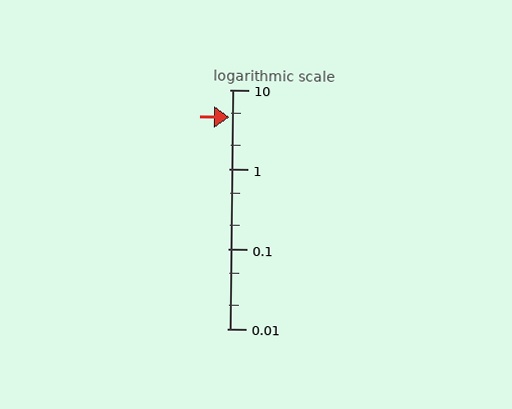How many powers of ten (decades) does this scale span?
The scale spans 3 decades, from 0.01 to 10.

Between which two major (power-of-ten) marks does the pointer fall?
The pointer is between 1 and 10.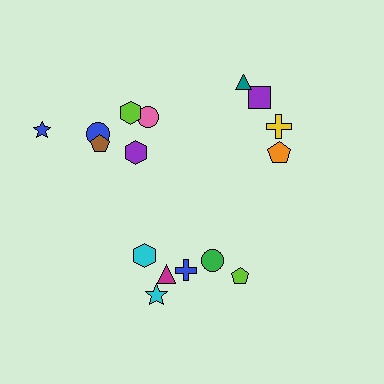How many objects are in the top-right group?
There are 4 objects.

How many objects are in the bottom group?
There are 6 objects.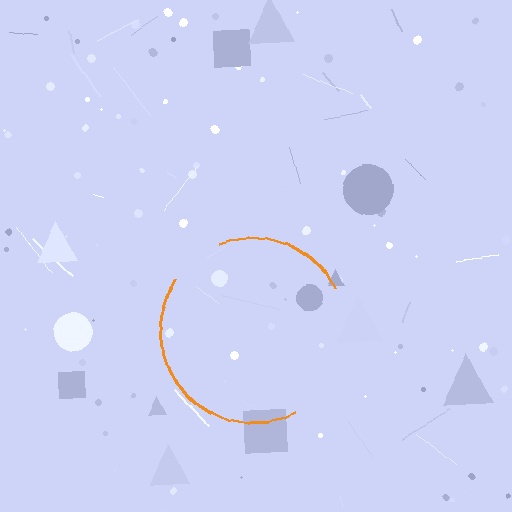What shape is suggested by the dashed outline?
The dashed outline suggests a circle.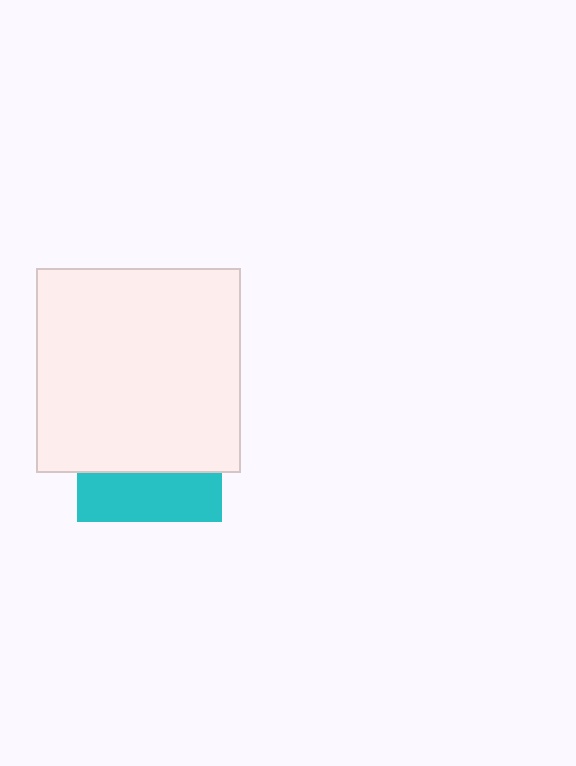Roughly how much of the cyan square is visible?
A small part of it is visible (roughly 33%).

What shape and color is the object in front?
The object in front is a white square.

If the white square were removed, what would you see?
You would see the complete cyan square.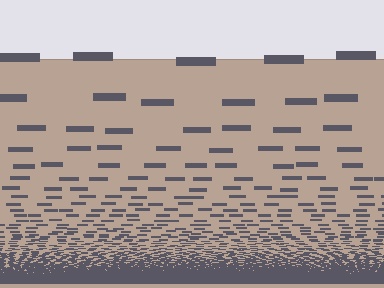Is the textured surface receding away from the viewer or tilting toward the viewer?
The surface appears to tilt toward the viewer. Texture elements get larger and sparser toward the top.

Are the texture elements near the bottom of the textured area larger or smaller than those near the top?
Smaller. The gradient is inverted — elements near the bottom are smaller and denser.